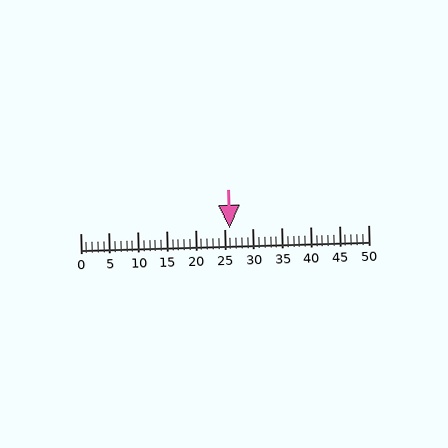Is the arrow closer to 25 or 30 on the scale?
The arrow is closer to 25.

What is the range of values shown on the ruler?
The ruler shows values from 0 to 50.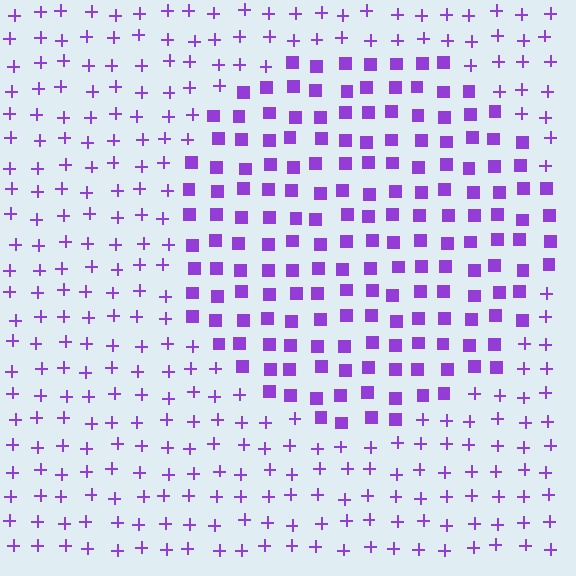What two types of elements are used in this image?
The image uses squares inside the circle region and plus signs outside it.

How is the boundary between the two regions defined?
The boundary is defined by a change in element shape: squares inside vs. plus signs outside. All elements share the same color and spacing.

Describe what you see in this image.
The image is filled with small purple elements arranged in a uniform grid. A circle-shaped region contains squares, while the surrounding area contains plus signs. The boundary is defined purely by the change in element shape.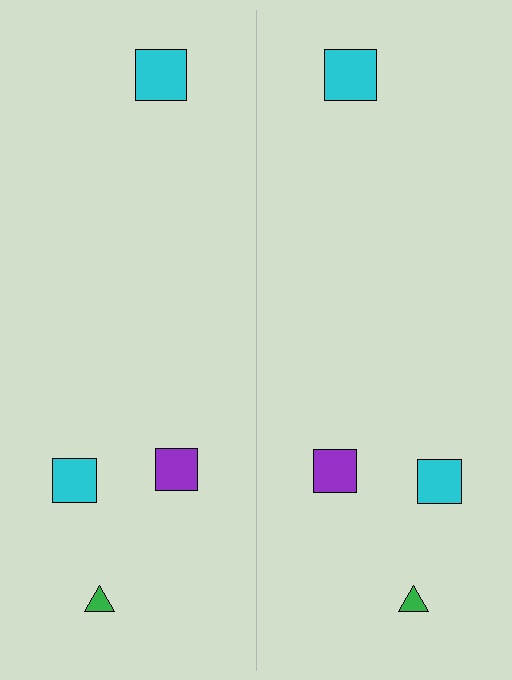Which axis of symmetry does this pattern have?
The pattern has a vertical axis of symmetry running through the center of the image.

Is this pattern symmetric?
Yes, this pattern has bilateral (reflection) symmetry.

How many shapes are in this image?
There are 8 shapes in this image.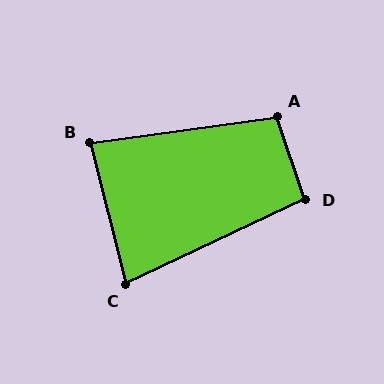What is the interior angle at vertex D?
Approximately 96 degrees (obtuse).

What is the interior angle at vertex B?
Approximately 84 degrees (acute).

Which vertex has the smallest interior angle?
C, at approximately 79 degrees.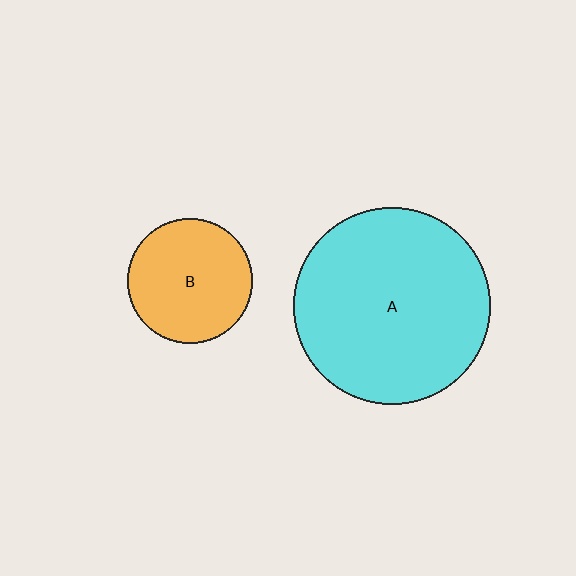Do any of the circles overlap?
No, none of the circles overlap.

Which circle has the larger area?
Circle A (cyan).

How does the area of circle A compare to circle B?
Approximately 2.5 times.